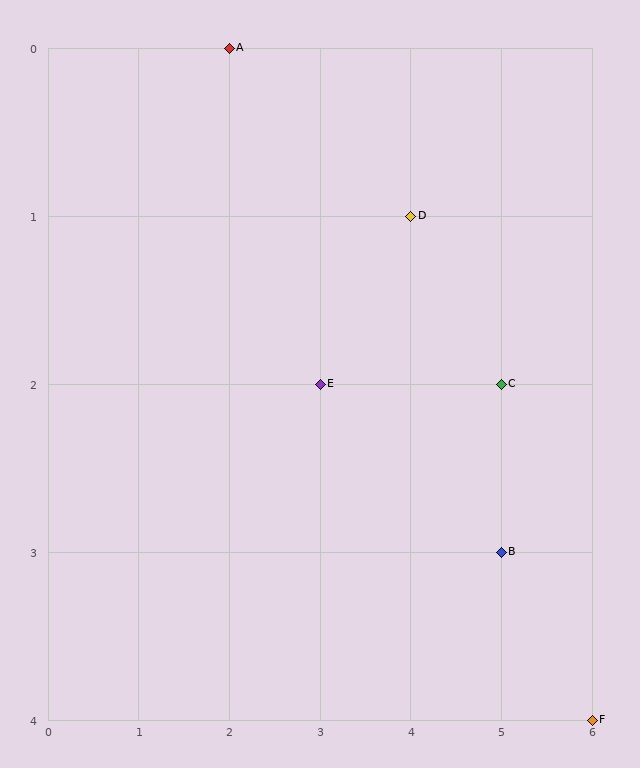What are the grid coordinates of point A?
Point A is at grid coordinates (2, 0).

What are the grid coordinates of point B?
Point B is at grid coordinates (5, 3).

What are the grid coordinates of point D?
Point D is at grid coordinates (4, 1).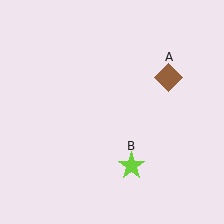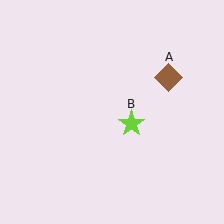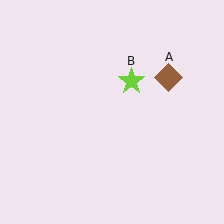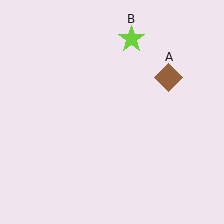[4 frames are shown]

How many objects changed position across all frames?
1 object changed position: lime star (object B).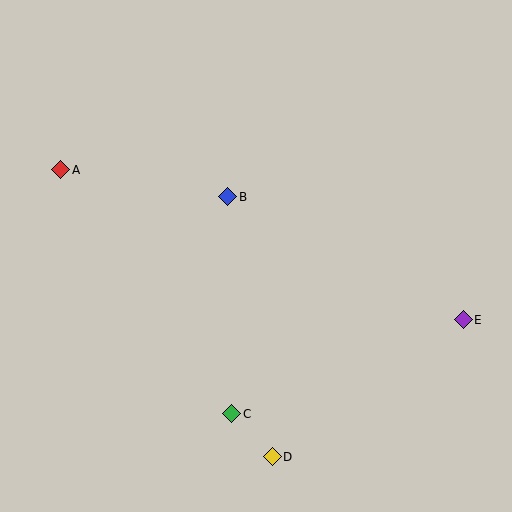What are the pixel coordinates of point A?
Point A is at (61, 170).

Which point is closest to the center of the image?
Point B at (228, 197) is closest to the center.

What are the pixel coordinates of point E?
Point E is at (463, 320).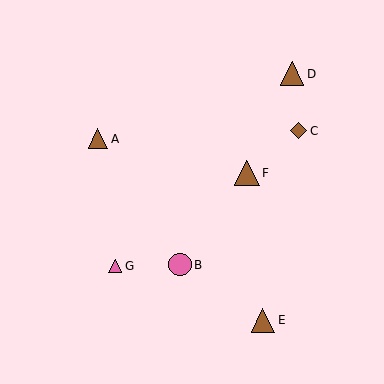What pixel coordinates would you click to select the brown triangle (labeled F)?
Click at (247, 173) to select the brown triangle F.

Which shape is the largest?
The brown triangle (labeled F) is the largest.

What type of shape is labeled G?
Shape G is a pink triangle.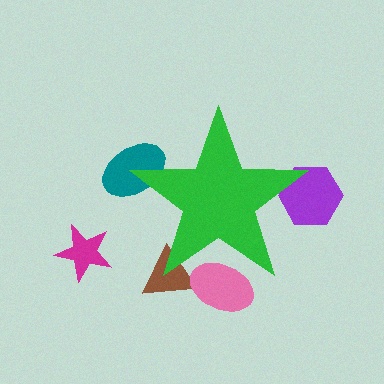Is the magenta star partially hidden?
No, the magenta star is fully visible.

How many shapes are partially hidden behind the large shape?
4 shapes are partially hidden.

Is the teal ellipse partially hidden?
Yes, the teal ellipse is partially hidden behind the green star.